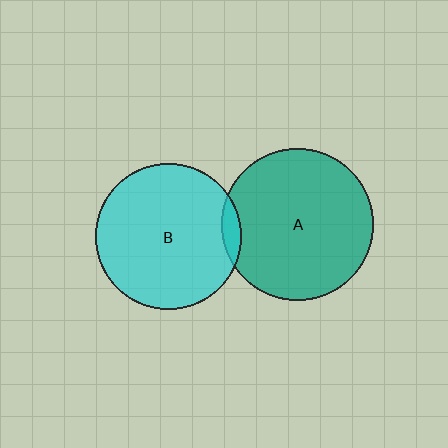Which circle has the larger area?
Circle A (teal).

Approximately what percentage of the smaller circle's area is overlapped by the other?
Approximately 5%.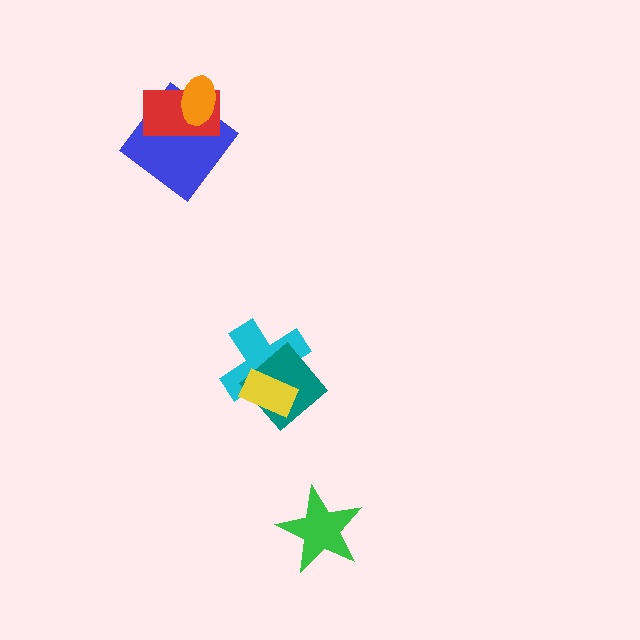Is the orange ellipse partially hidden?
No, no other shape covers it.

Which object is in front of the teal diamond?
The yellow rectangle is in front of the teal diamond.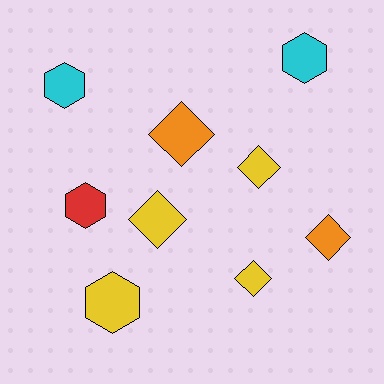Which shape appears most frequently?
Diamond, with 5 objects.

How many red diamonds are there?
There are no red diamonds.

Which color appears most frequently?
Yellow, with 4 objects.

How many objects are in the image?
There are 9 objects.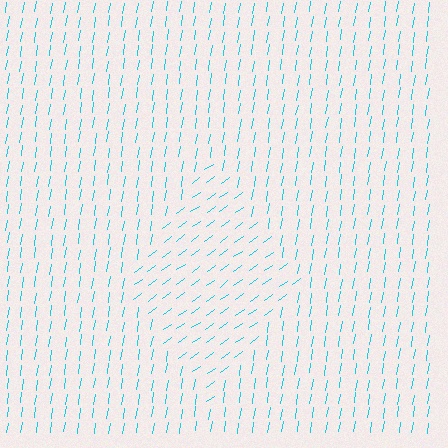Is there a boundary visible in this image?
Yes, there is a texture boundary formed by a change in line orientation.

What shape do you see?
I see a diamond.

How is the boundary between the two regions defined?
The boundary is defined purely by a change in line orientation (approximately 45 degrees difference). All lines are the same color and thickness.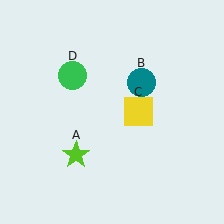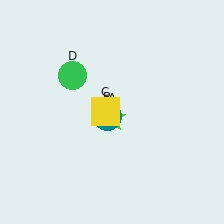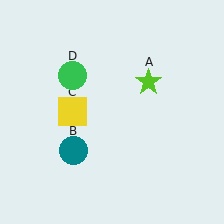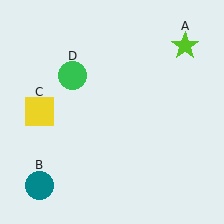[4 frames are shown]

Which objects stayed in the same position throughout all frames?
Green circle (object D) remained stationary.